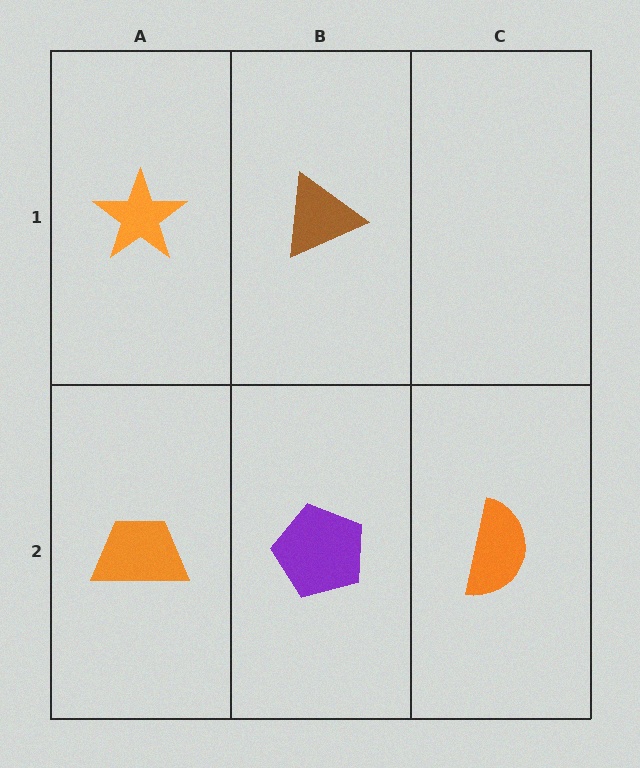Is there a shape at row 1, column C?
No, that cell is empty.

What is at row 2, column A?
An orange trapezoid.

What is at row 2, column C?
An orange semicircle.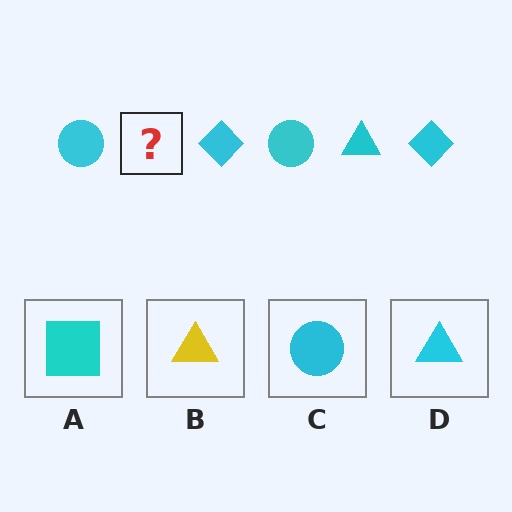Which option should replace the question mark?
Option D.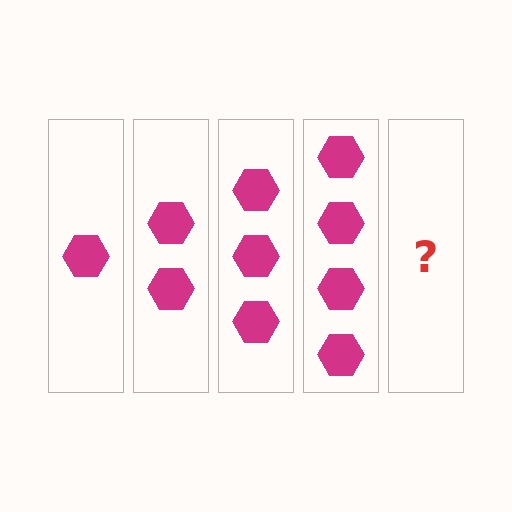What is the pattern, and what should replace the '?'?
The pattern is that each step adds one more hexagon. The '?' should be 5 hexagons.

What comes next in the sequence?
The next element should be 5 hexagons.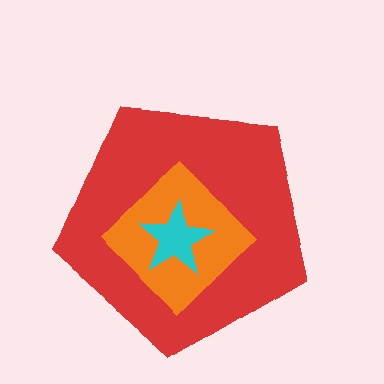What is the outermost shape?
The red pentagon.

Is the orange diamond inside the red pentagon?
Yes.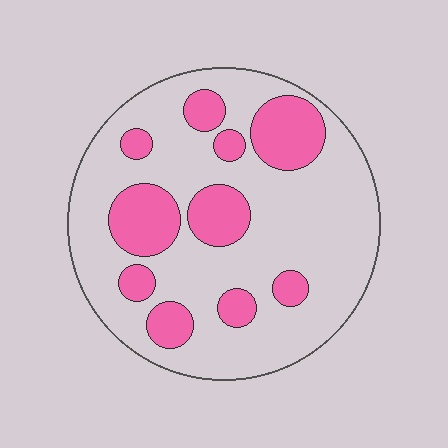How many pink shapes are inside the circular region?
10.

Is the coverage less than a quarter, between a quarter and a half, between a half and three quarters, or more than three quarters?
Between a quarter and a half.